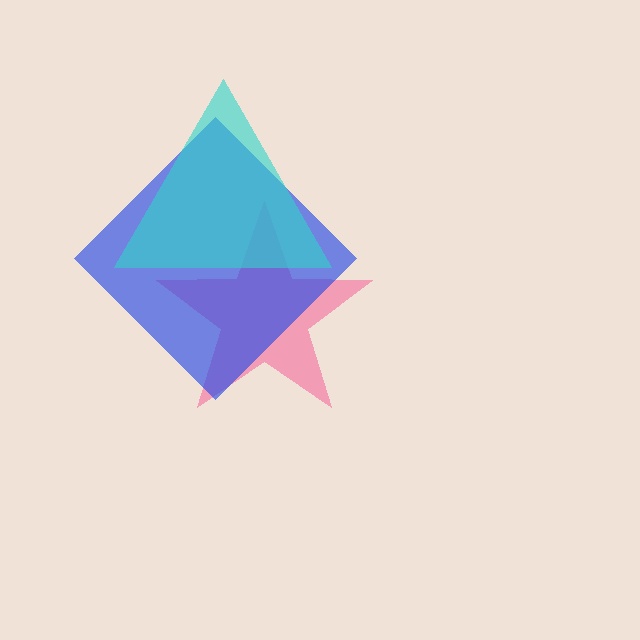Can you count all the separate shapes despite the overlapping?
Yes, there are 3 separate shapes.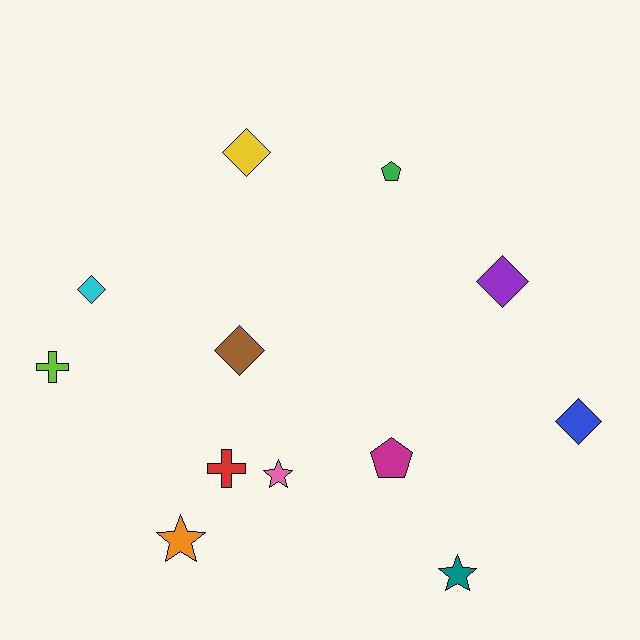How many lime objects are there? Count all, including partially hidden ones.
There is 1 lime object.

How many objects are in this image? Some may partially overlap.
There are 12 objects.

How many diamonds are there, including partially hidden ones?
There are 5 diamonds.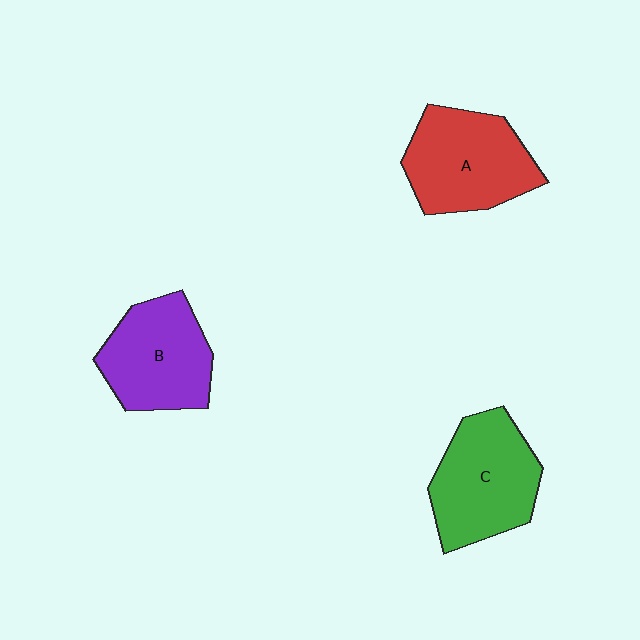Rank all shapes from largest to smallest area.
From largest to smallest: C (green), A (red), B (purple).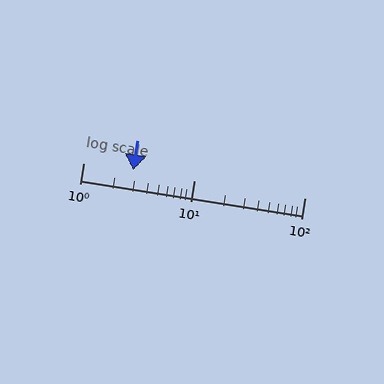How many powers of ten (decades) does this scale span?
The scale spans 2 decades, from 1 to 100.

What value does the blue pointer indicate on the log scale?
The pointer indicates approximately 2.8.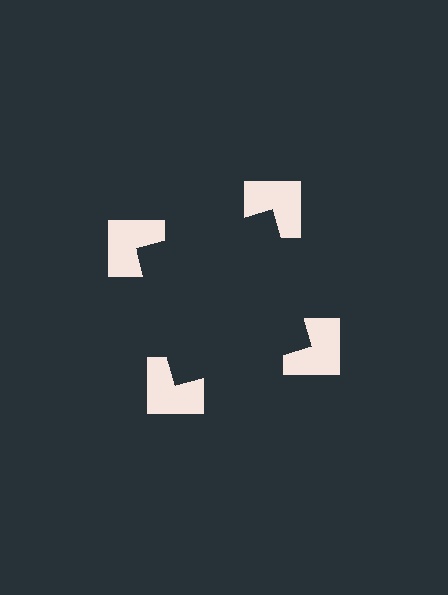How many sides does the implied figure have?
4 sides.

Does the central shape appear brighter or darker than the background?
It typically appears slightly darker than the background, even though no actual brightness change is drawn.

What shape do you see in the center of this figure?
An illusory square — its edges are inferred from the aligned wedge cuts in the notched squares, not physically drawn.